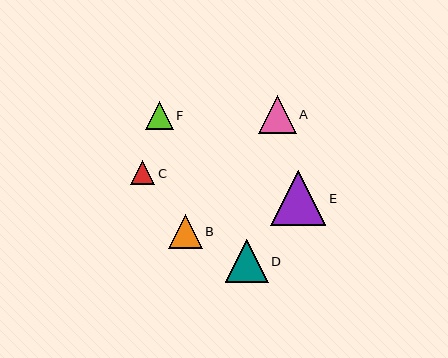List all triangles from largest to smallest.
From largest to smallest: E, D, A, B, F, C.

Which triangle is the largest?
Triangle E is the largest with a size of approximately 55 pixels.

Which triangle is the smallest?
Triangle C is the smallest with a size of approximately 24 pixels.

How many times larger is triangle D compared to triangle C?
Triangle D is approximately 1.8 times the size of triangle C.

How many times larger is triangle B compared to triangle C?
Triangle B is approximately 1.4 times the size of triangle C.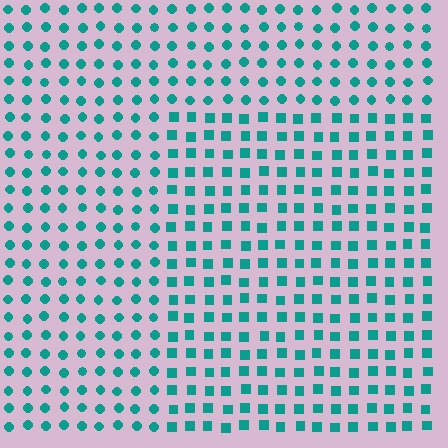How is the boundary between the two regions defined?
The boundary is defined by a change in element shape: squares inside vs. circles outside. All elements share the same color and spacing.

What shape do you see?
I see a rectangle.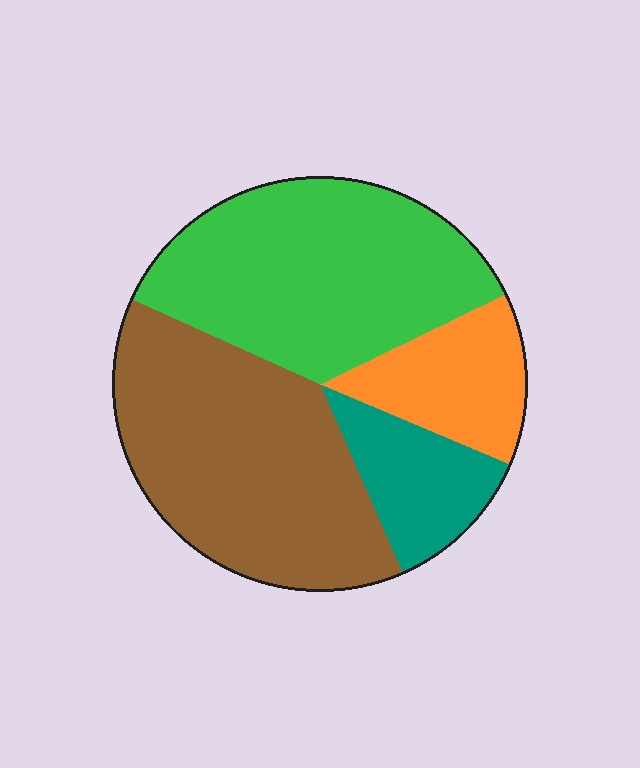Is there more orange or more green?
Green.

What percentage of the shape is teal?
Teal takes up about one eighth (1/8) of the shape.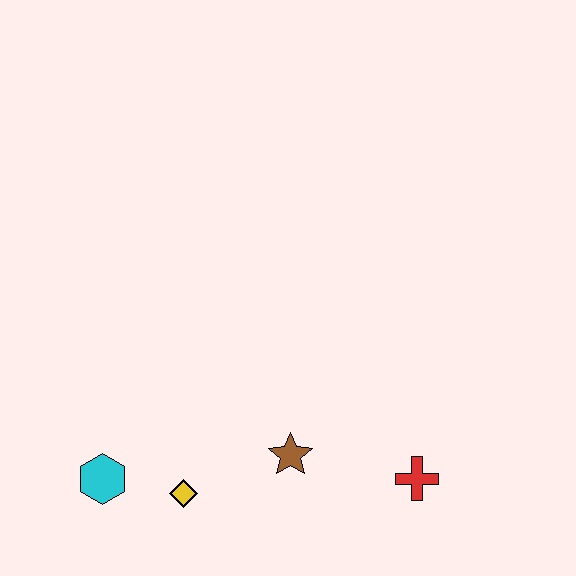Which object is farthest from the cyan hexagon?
The red cross is farthest from the cyan hexagon.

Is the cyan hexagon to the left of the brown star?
Yes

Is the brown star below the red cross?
No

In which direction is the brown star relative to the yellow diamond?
The brown star is to the right of the yellow diamond.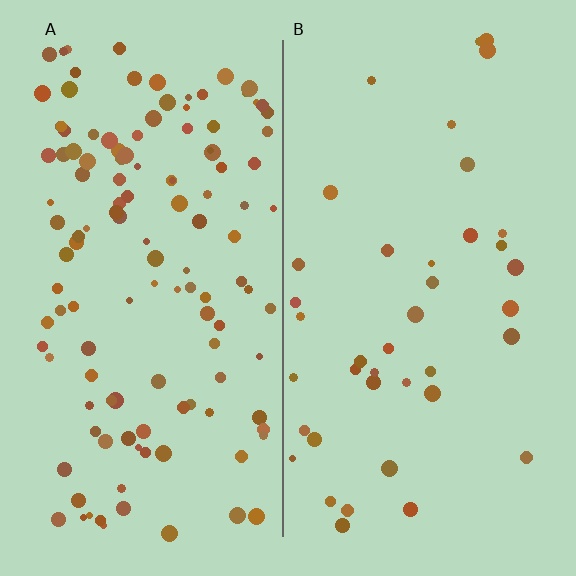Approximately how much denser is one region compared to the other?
Approximately 3.2× — region A over region B.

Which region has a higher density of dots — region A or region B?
A (the left).